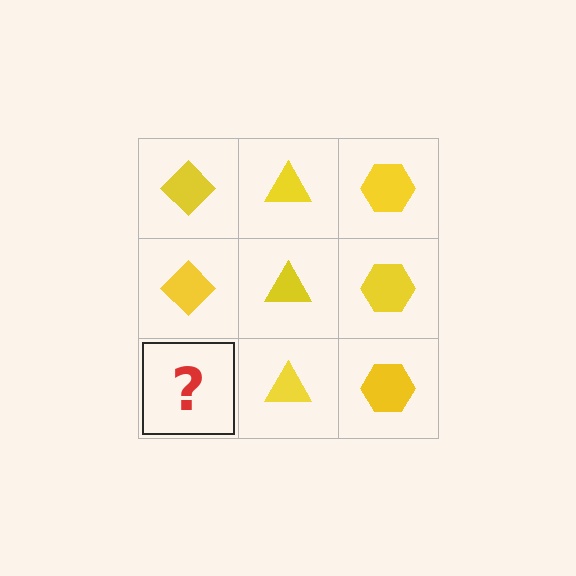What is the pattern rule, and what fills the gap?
The rule is that each column has a consistent shape. The gap should be filled with a yellow diamond.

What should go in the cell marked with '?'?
The missing cell should contain a yellow diamond.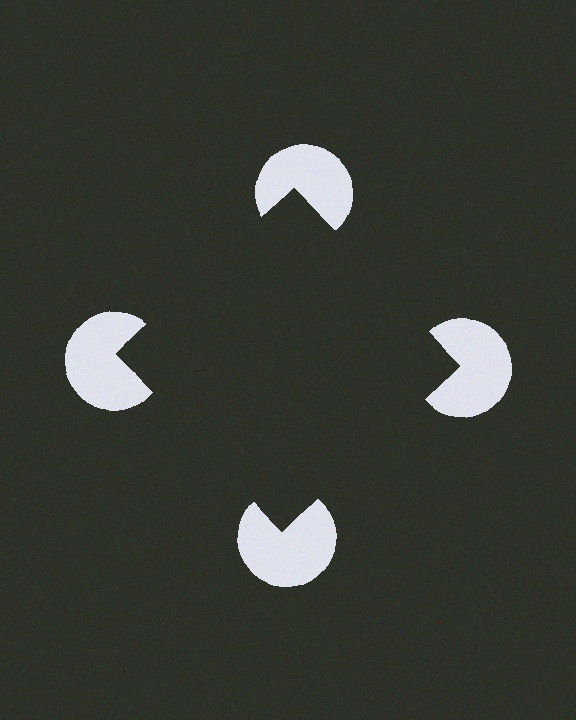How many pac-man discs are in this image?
There are 4 — one at each vertex of the illusory square.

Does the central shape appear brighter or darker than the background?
It typically appears slightly darker than the background, even though no actual brightness change is drawn.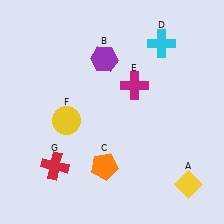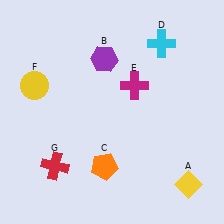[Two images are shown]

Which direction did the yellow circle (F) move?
The yellow circle (F) moved up.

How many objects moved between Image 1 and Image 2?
1 object moved between the two images.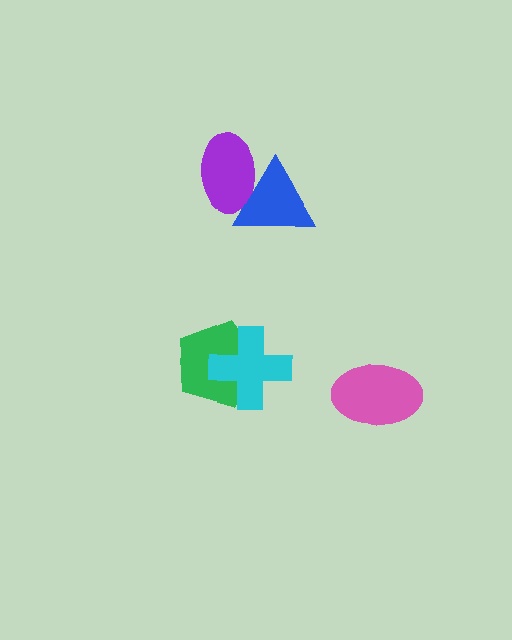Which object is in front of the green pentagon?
The cyan cross is in front of the green pentagon.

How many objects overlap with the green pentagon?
1 object overlaps with the green pentagon.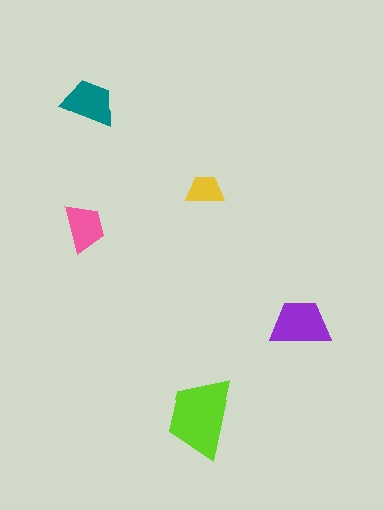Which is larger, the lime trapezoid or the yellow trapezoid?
The lime one.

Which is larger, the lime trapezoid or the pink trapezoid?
The lime one.